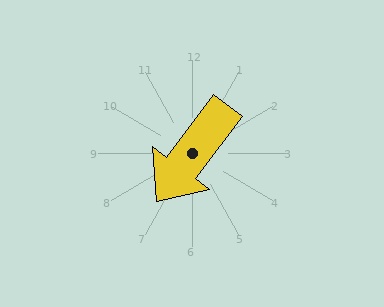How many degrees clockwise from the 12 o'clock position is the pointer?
Approximately 217 degrees.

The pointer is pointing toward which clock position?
Roughly 7 o'clock.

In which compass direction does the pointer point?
Southwest.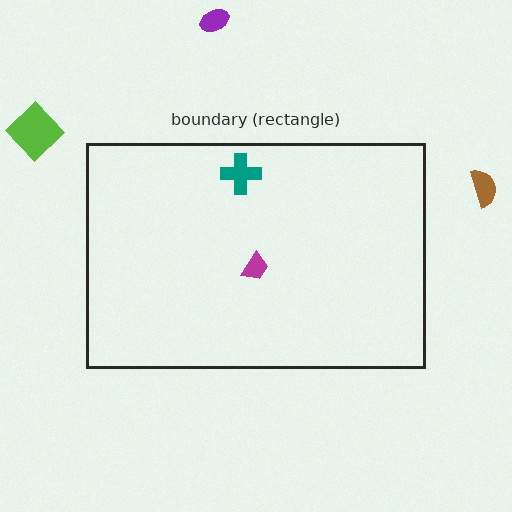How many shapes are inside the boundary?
2 inside, 3 outside.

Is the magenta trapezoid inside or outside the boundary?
Inside.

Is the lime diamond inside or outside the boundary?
Outside.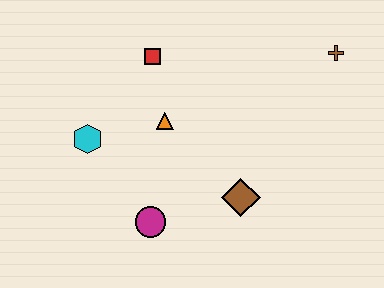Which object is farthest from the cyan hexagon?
The brown cross is farthest from the cyan hexagon.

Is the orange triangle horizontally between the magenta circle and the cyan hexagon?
No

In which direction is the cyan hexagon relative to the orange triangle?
The cyan hexagon is to the left of the orange triangle.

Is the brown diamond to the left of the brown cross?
Yes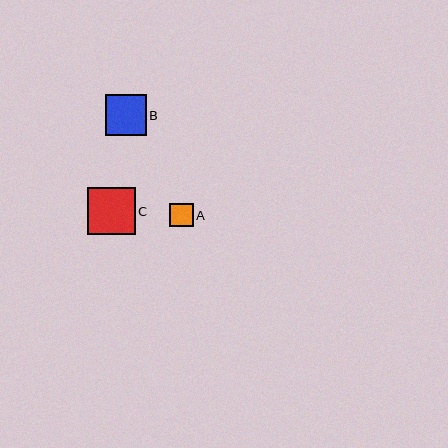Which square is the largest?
Square C is the largest with a size of approximately 48 pixels.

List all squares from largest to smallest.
From largest to smallest: C, B, A.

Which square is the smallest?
Square A is the smallest with a size of approximately 23 pixels.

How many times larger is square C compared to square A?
Square C is approximately 2.0 times the size of square A.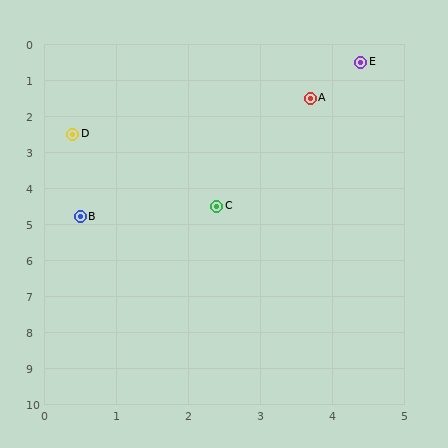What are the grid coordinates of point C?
Point C is at approximately (2.4, 4.5).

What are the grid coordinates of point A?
Point A is at approximately (3.7, 1.5).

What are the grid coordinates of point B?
Point B is at approximately (0.5, 4.8).